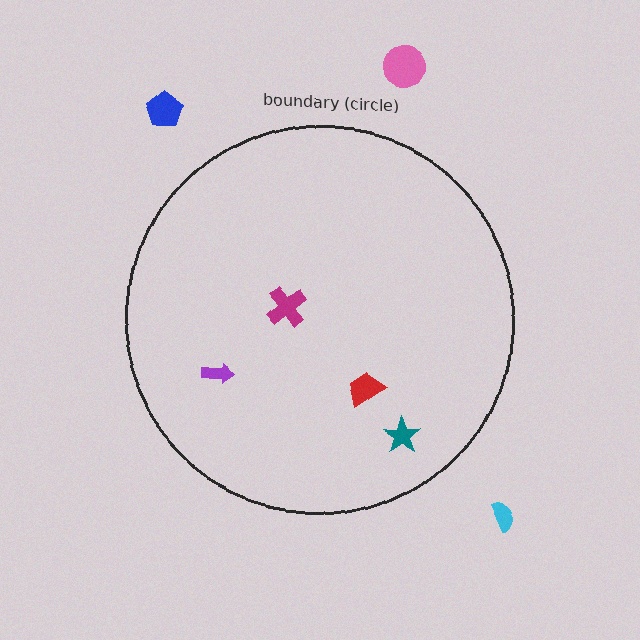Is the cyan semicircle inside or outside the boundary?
Outside.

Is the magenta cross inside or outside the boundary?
Inside.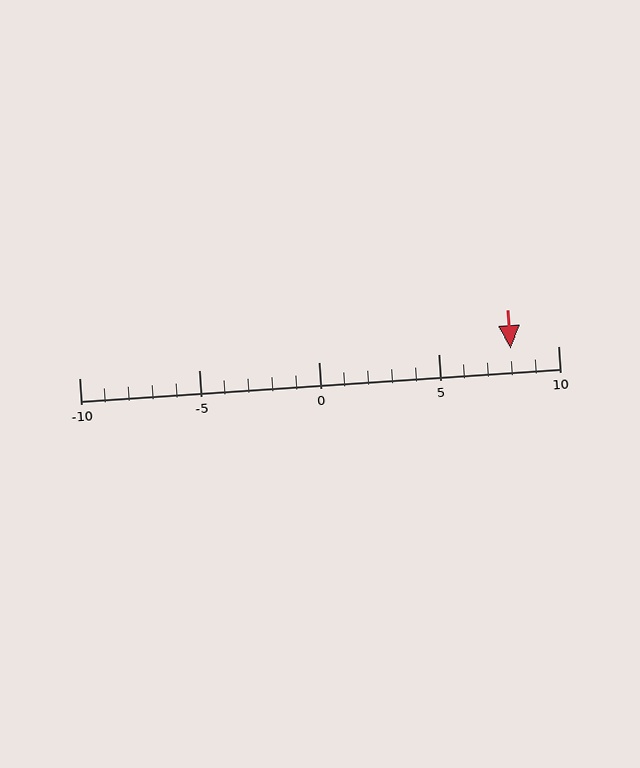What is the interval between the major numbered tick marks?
The major tick marks are spaced 5 units apart.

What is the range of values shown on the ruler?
The ruler shows values from -10 to 10.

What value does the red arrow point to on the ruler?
The red arrow points to approximately 8.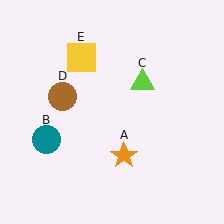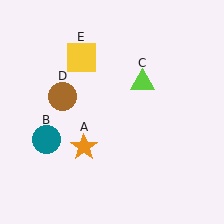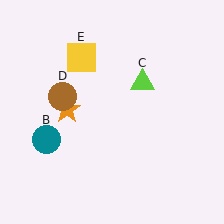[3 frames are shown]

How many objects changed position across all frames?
1 object changed position: orange star (object A).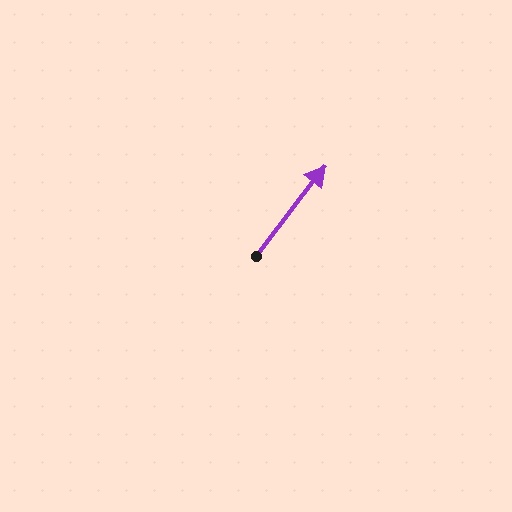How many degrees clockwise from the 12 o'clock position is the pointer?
Approximately 37 degrees.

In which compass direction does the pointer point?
Northeast.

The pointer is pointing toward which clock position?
Roughly 1 o'clock.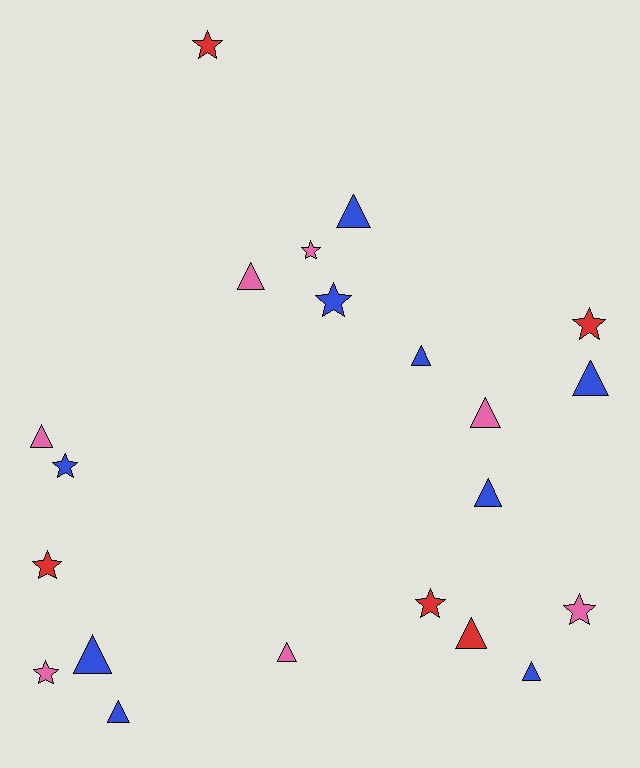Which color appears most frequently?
Blue, with 9 objects.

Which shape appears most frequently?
Triangle, with 12 objects.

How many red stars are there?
There are 4 red stars.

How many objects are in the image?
There are 21 objects.